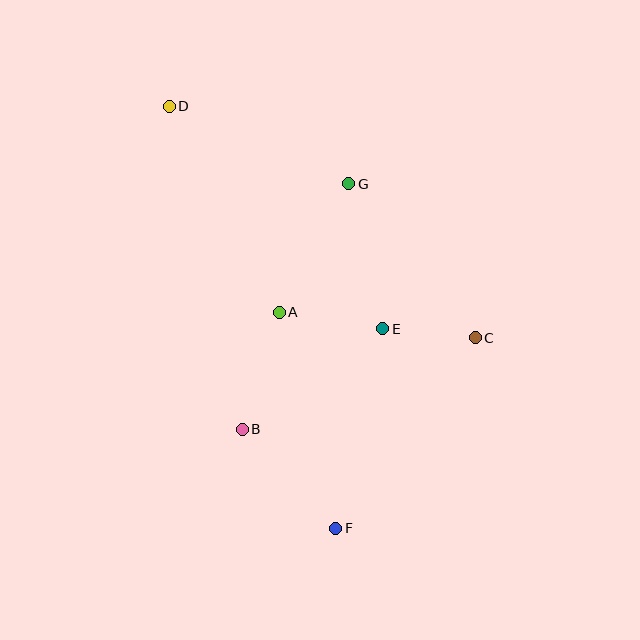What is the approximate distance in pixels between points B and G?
The distance between B and G is approximately 267 pixels.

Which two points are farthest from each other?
Points D and F are farthest from each other.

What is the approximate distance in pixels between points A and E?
The distance between A and E is approximately 105 pixels.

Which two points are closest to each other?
Points C and E are closest to each other.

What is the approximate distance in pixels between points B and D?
The distance between B and D is approximately 331 pixels.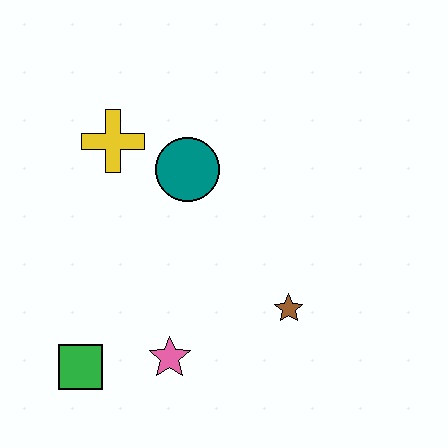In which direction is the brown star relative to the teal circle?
The brown star is below the teal circle.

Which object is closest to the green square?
The pink star is closest to the green square.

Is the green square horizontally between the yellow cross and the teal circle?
No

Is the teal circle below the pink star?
No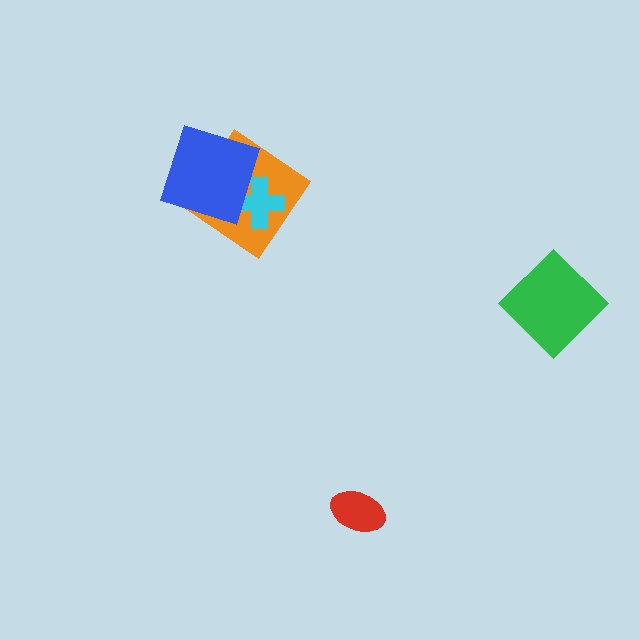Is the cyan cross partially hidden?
Yes, it is partially covered by another shape.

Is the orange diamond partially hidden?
Yes, it is partially covered by another shape.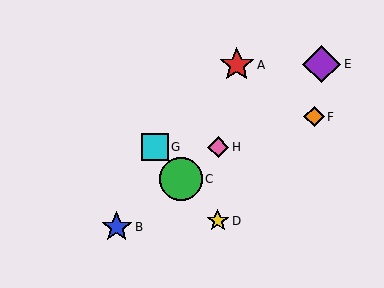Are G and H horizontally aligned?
Yes, both are at y≈147.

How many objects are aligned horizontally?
2 objects (G, H) are aligned horizontally.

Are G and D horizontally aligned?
No, G is at y≈147 and D is at y≈221.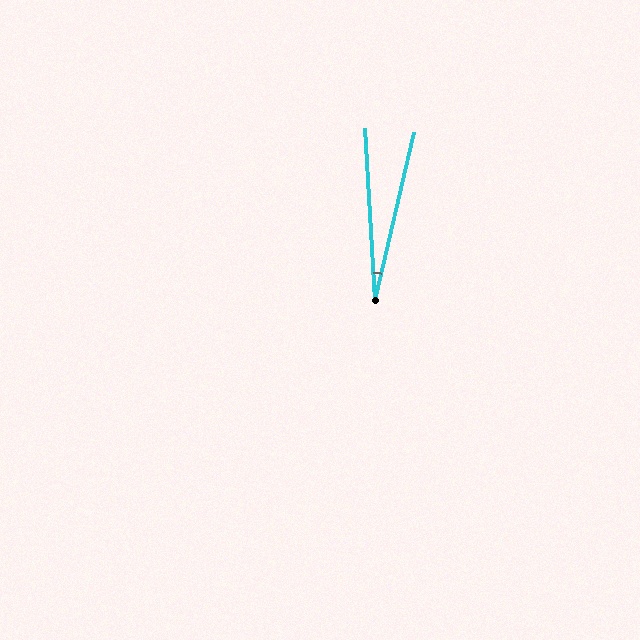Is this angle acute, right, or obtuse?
It is acute.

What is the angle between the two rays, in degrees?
Approximately 16 degrees.